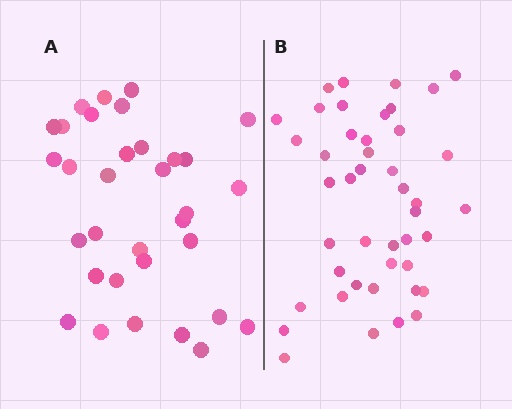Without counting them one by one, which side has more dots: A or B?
Region B (the right region) has more dots.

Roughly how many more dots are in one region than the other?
Region B has roughly 12 or so more dots than region A.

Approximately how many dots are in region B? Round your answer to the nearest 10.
About 40 dots. (The exact count is 44, which rounds to 40.)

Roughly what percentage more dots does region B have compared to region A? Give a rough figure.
About 35% more.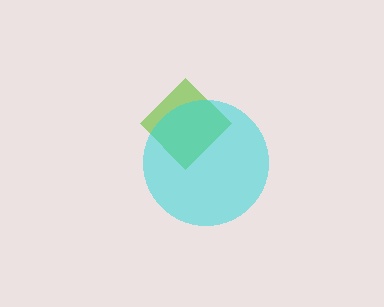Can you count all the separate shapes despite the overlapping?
Yes, there are 2 separate shapes.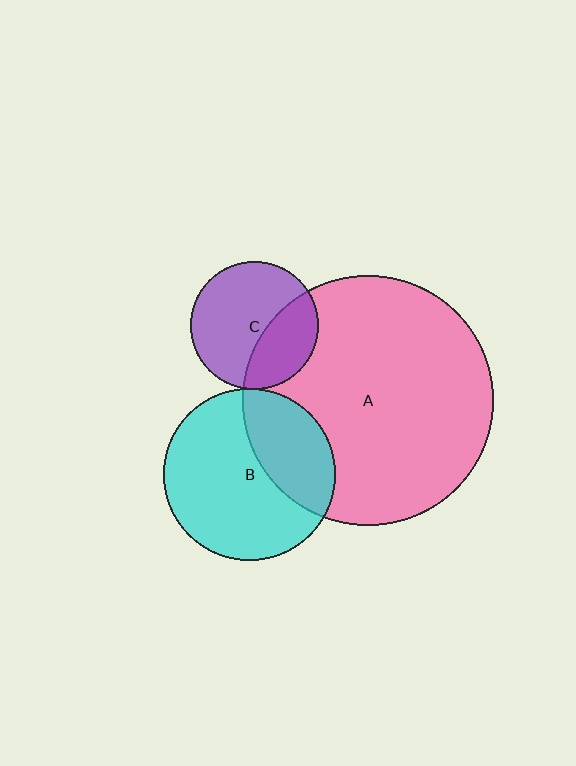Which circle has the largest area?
Circle A (pink).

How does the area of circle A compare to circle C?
Approximately 3.8 times.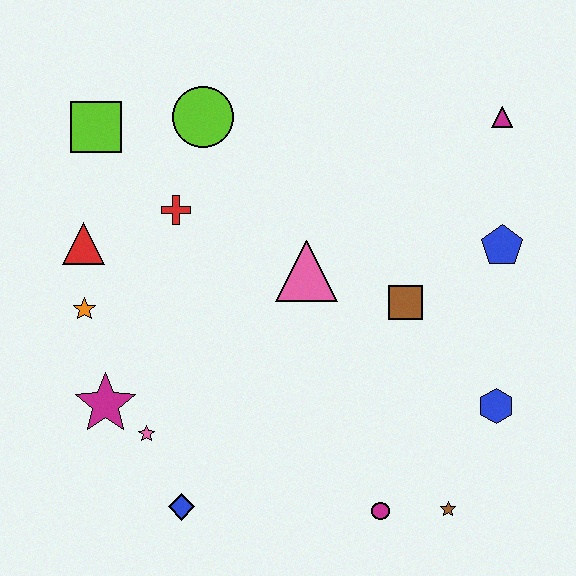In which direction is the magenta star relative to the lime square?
The magenta star is below the lime square.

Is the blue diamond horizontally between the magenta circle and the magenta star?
Yes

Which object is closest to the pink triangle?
The brown square is closest to the pink triangle.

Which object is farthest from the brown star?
The lime square is farthest from the brown star.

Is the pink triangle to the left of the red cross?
No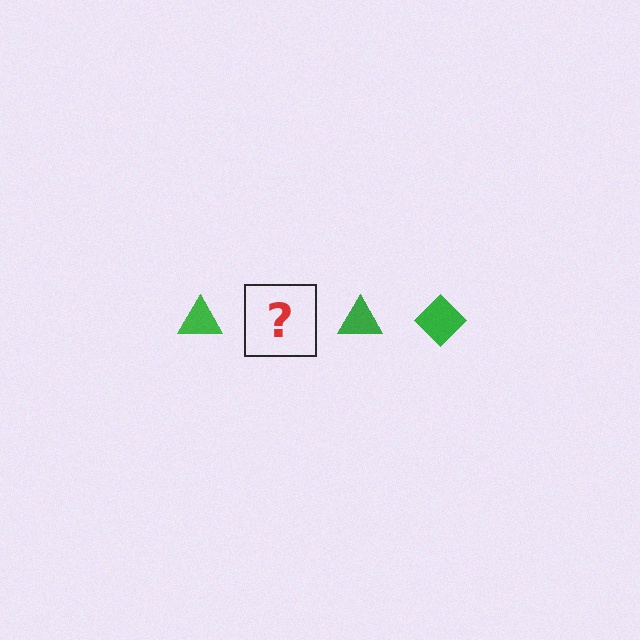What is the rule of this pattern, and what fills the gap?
The rule is that the pattern cycles through triangle, diamond shapes in green. The gap should be filled with a green diamond.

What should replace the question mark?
The question mark should be replaced with a green diamond.